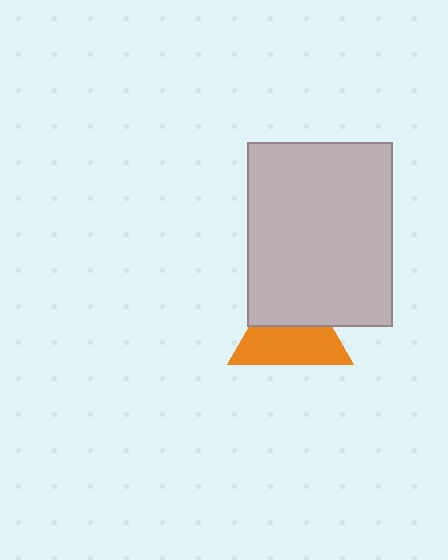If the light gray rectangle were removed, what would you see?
You would see the complete orange triangle.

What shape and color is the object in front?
The object in front is a light gray rectangle.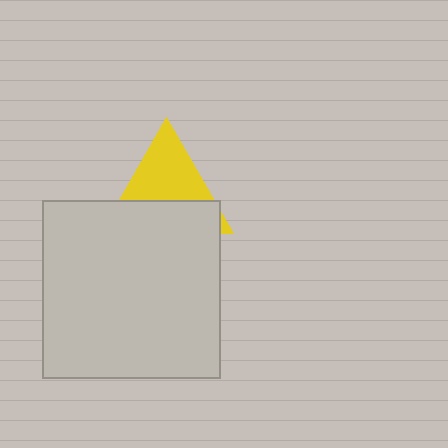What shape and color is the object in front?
The object in front is a light gray square.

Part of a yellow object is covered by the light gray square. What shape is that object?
It is a triangle.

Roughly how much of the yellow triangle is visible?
About half of it is visible (roughly 52%).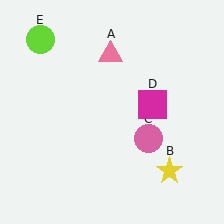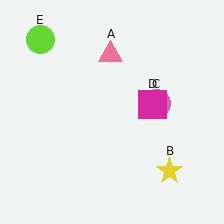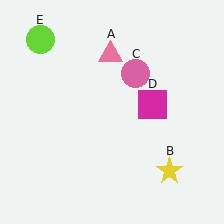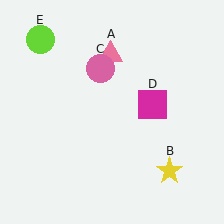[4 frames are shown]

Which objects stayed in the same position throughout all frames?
Pink triangle (object A) and yellow star (object B) and magenta square (object D) and lime circle (object E) remained stationary.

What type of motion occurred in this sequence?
The pink circle (object C) rotated counterclockwise around the center of the scene.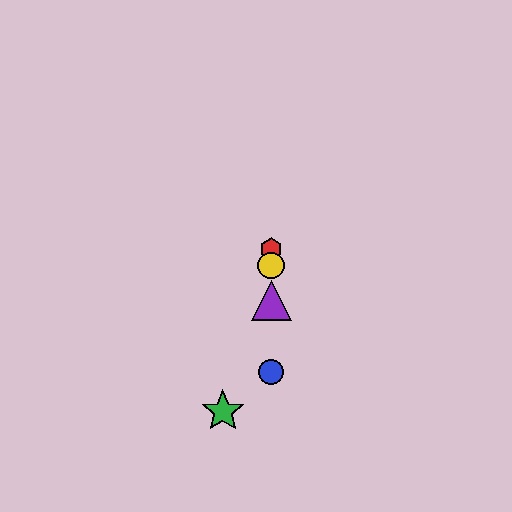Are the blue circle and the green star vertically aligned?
No, the blue circle is at x≈271 and the green star is at x≈223.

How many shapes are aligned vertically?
4 shapes (the red hexagon, the blue circle, the yellow circle, the purple triangle) are aligned vertically.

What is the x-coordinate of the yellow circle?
The yellow circle is at x≈271.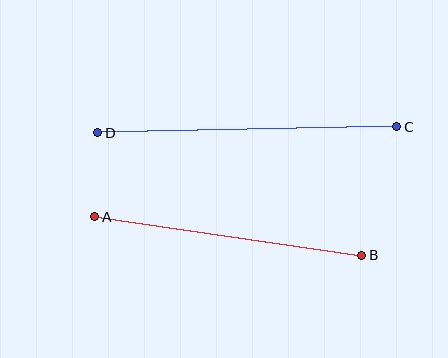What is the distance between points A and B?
The distance is approximately 270 pixels.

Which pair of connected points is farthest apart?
Points C and D are farthest apart.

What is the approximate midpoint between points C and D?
The midpoint is at approximately (247, 130) pixels.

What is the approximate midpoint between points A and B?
The midpoint is at approximately (228, 236) pixels.